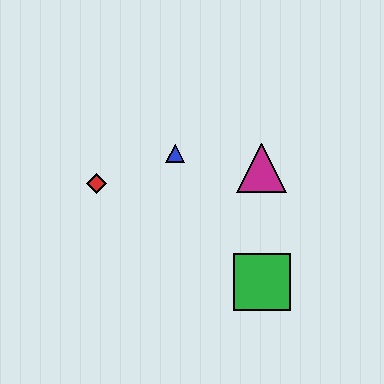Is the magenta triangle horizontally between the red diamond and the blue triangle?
No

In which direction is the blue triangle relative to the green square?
The blue triangle is above the green square.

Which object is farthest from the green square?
The red diamond is farthest from the green square.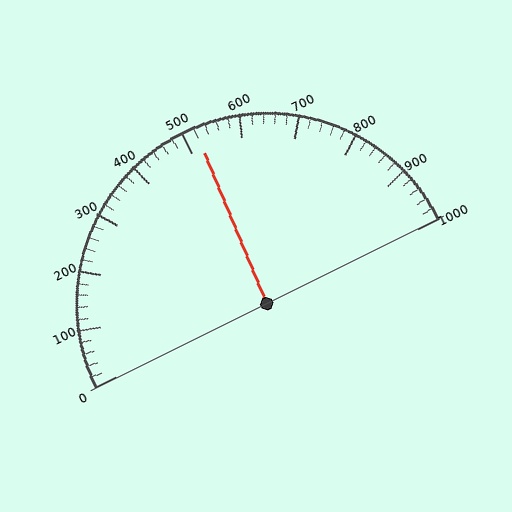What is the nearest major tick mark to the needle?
The nearest major tick mark is 500.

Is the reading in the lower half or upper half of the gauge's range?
The reading is in the upper half of the range (0 to 1000).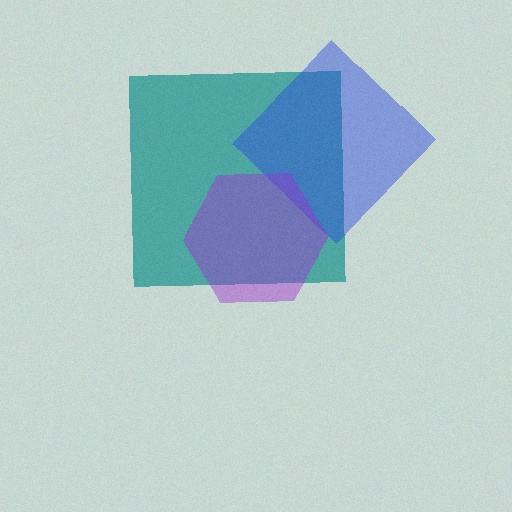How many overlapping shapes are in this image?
There are 3 overlapping shapes in the image.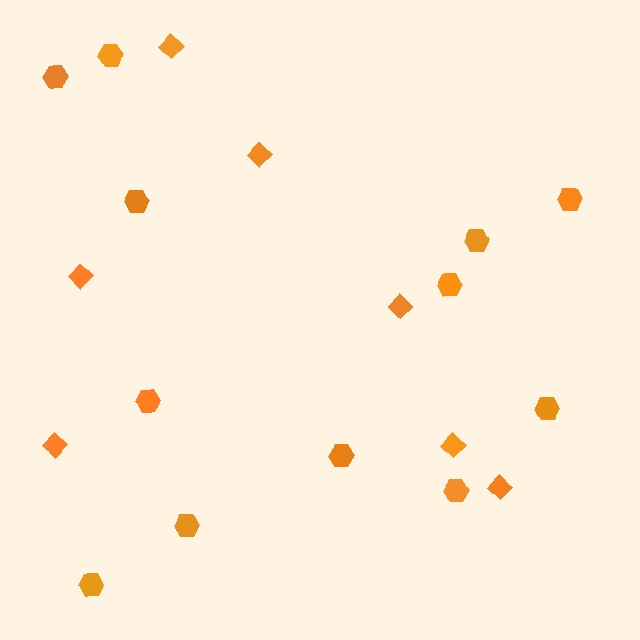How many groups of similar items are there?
There are 2 groups: one group of diamonds (7) and one group of hexagons (12).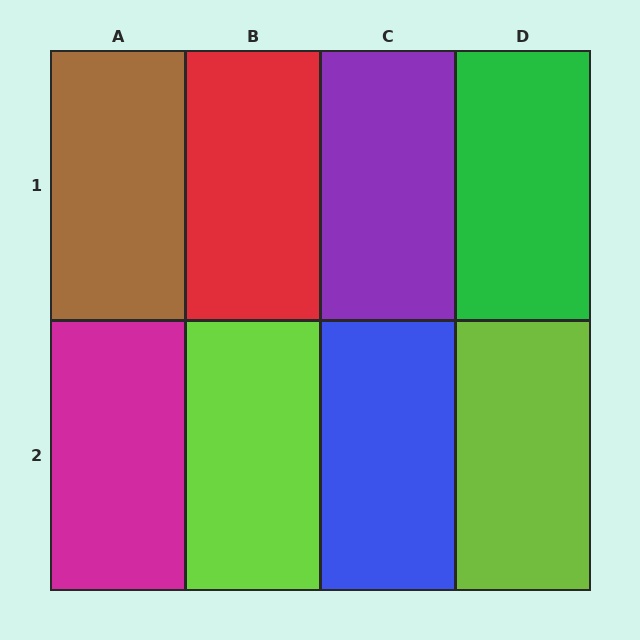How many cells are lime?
2 cells are lime.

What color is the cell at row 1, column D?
Green.